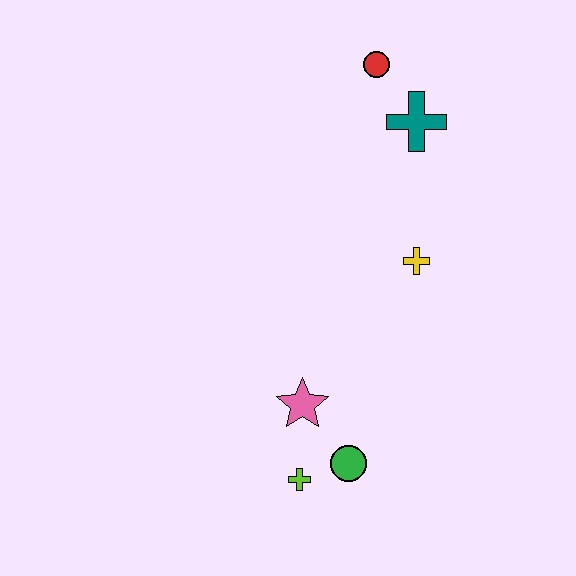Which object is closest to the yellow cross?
The teal cross is closest to the yellow cross.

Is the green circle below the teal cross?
Yes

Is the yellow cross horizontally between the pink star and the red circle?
No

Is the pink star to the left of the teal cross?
Yes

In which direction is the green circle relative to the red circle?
The green circle is below the red circle.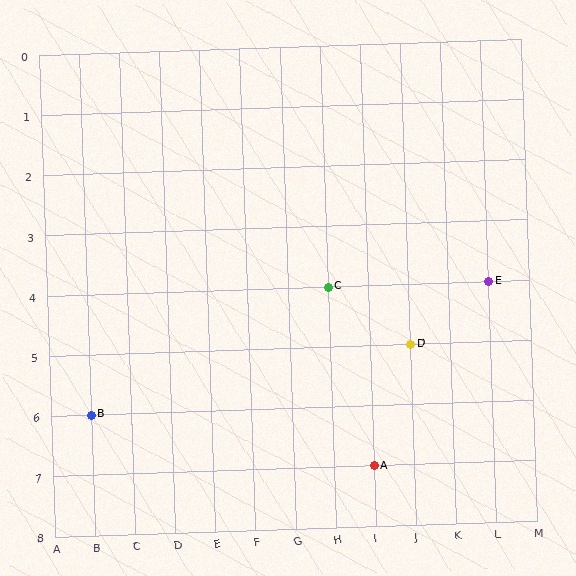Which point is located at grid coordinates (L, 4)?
Point E is at (L, 4).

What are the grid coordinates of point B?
Point B is at grid coordinates (B, 6).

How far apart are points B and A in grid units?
Points B and A are 7 columns and 1 row apart (about 7.1 grid units diagonally).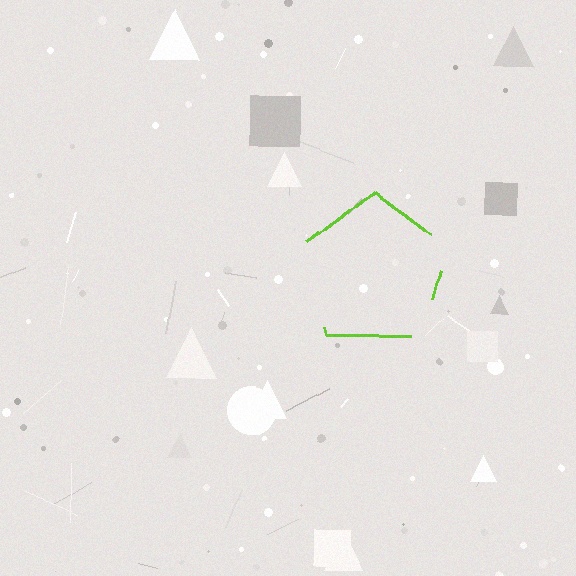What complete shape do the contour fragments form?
The contour fragments form a pentagon.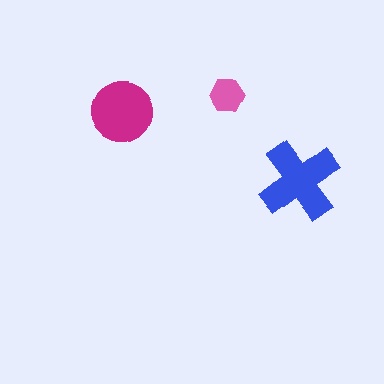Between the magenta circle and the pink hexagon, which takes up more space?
The magenta circle.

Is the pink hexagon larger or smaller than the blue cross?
Smaller.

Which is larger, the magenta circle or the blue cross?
The blue cross.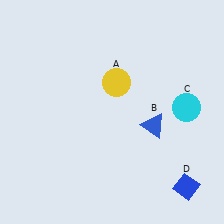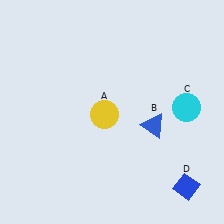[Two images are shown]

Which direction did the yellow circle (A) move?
The yellow circle (A) moved down.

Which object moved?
The yellow circle (A) moved down.